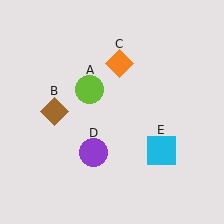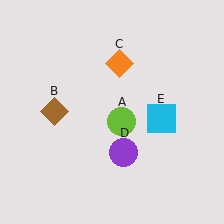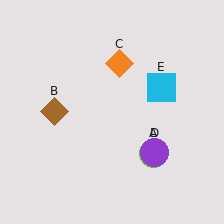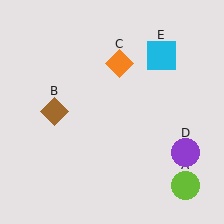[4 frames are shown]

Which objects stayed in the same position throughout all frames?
Brown diamond (object B) and orange diamond (object C) remained stationary.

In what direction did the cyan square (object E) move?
The cyan square (object E) moved up.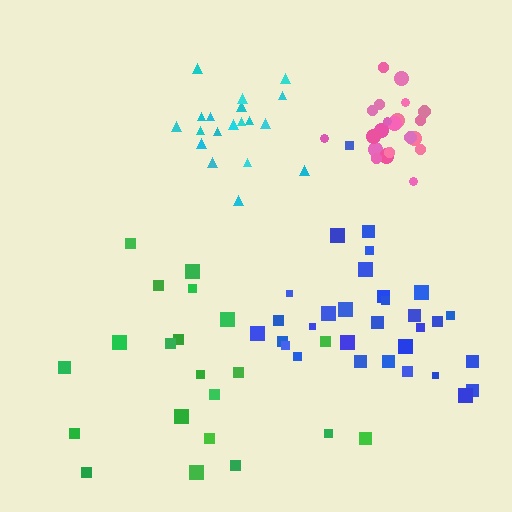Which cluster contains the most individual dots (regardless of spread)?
Blue (31).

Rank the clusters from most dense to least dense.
pink, cyan, blue, green.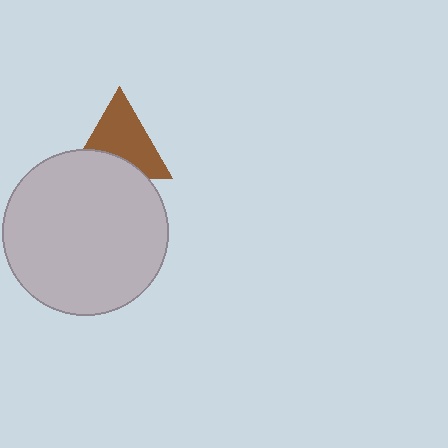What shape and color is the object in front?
The object in front is a light gray circle.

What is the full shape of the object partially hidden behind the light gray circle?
The partially hidden object is a brown triangle.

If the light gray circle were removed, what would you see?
You would see the complete brown triangle.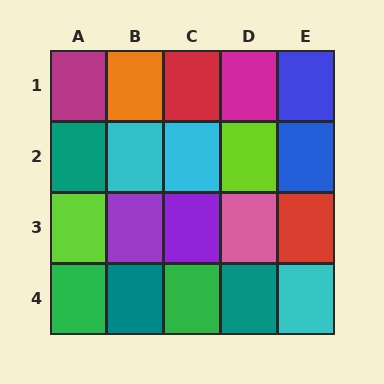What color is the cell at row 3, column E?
Red.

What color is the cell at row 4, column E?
Cyan.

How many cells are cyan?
3 cells are cyan.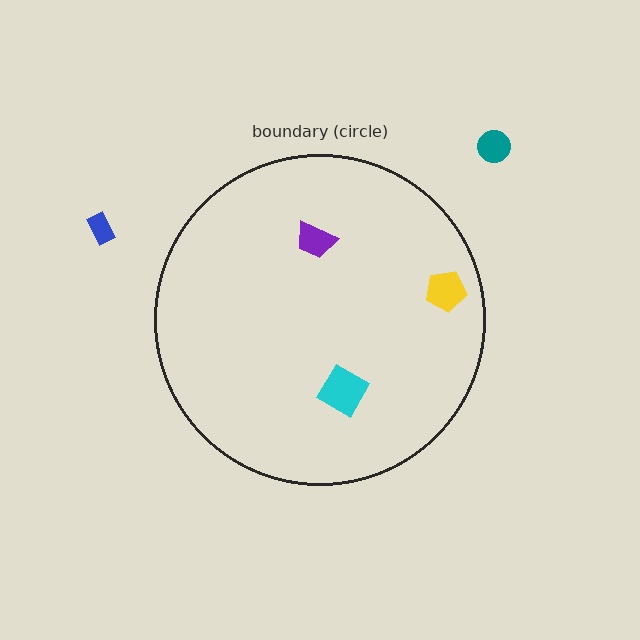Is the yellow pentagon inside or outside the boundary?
Inside.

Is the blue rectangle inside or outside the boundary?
Outside.